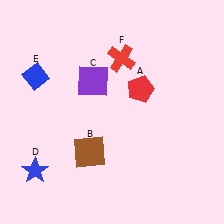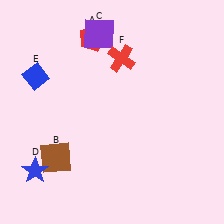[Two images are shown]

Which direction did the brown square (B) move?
The brown square (B) moved left.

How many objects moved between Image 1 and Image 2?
3 objects moved between the two images.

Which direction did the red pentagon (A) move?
The red pentagon (A) moved up.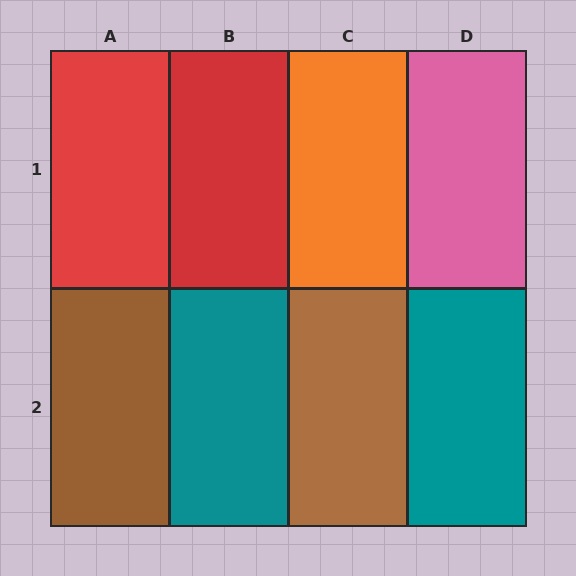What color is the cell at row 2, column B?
Teal.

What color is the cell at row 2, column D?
Teal.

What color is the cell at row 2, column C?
Brown.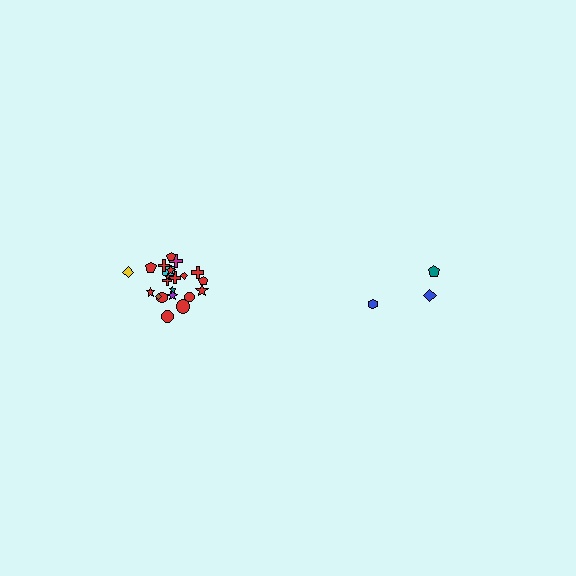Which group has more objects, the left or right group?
The left group.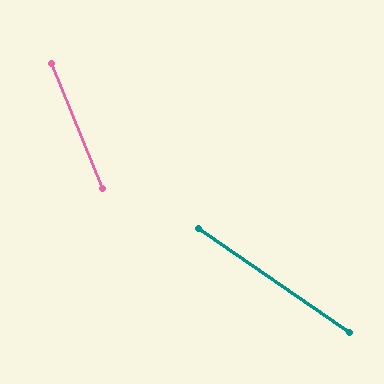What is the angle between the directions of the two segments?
Approximately 34 degrees.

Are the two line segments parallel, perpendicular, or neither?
Neither parallel nor perpendicular — they differ by about 34°.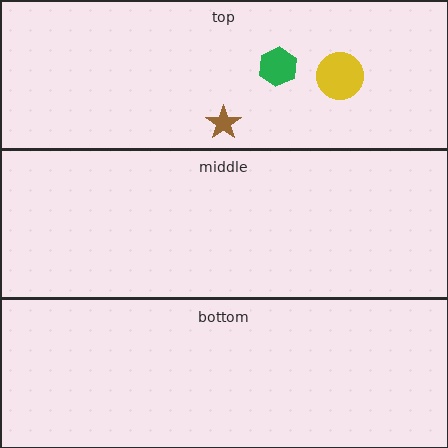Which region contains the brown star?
The top region.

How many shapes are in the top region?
3.